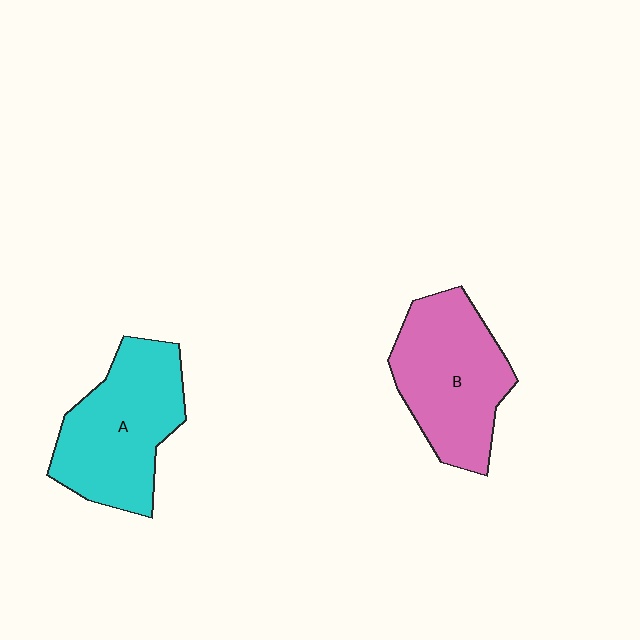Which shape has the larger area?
Shape A (cyan).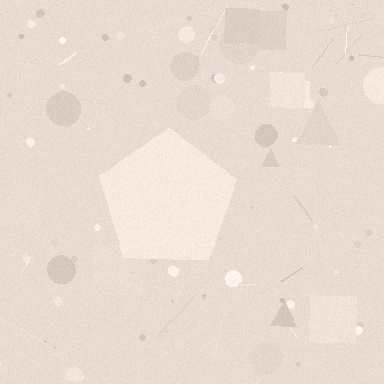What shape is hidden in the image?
A pentagon is hidden in the image.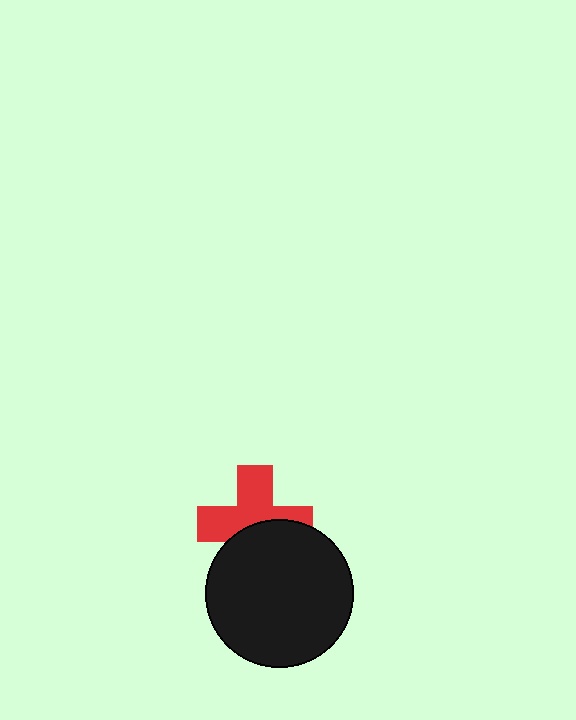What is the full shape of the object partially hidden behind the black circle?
The partially hidden object is a red cross.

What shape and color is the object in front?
The object in front is a black circle.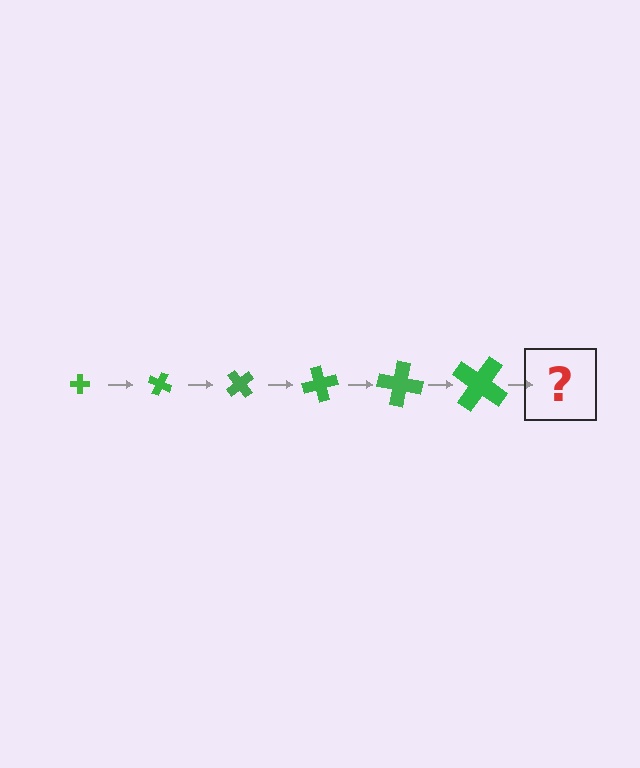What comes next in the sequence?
The next element should be a cross, larger than the previous one and rotated 150 degrees from the start.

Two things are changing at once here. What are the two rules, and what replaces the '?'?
The two rules are that the cross grows larger each step and it rotates 25 degrees each step. The '?' should be a cross, larger than the previous one and rotated 150 degrees from the start.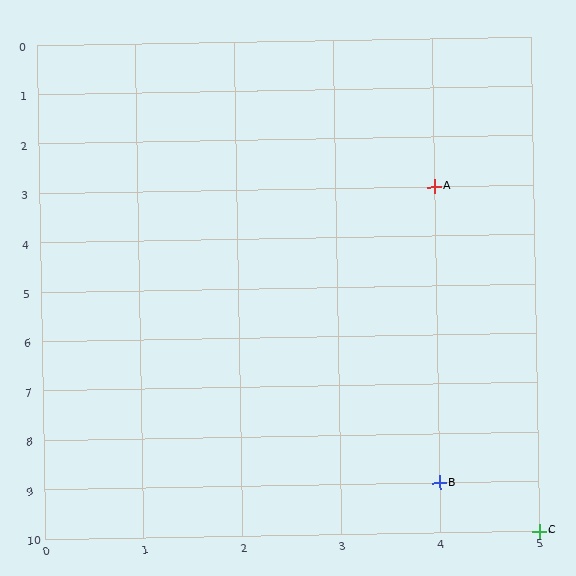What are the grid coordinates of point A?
Point A is at grid coordinates (4, 3).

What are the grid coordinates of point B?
Point B is at grid coordinates (4, 9).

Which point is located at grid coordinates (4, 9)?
Point B is at (4, 9).